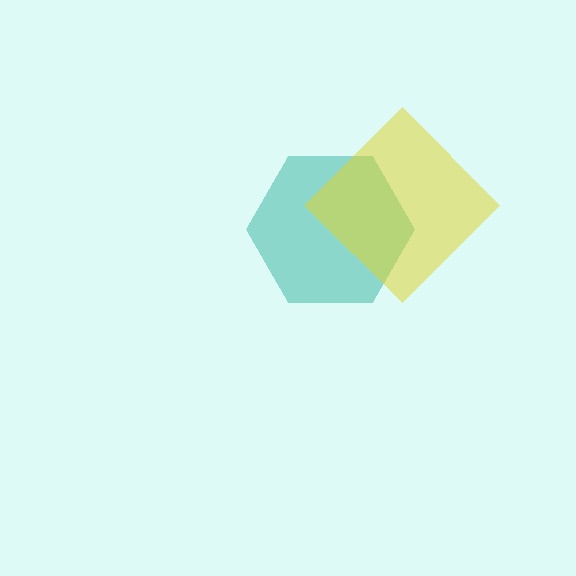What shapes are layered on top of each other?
The layered shapes are: a teal hexagon, a yellow diamond.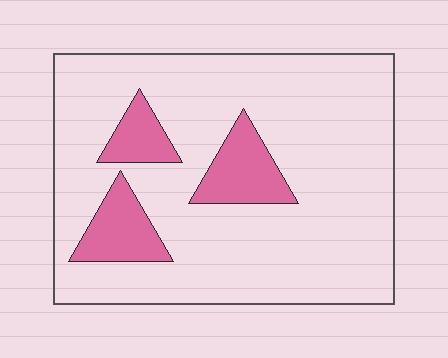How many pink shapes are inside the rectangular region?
3.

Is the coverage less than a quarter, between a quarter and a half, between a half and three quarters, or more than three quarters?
Less than a quarter.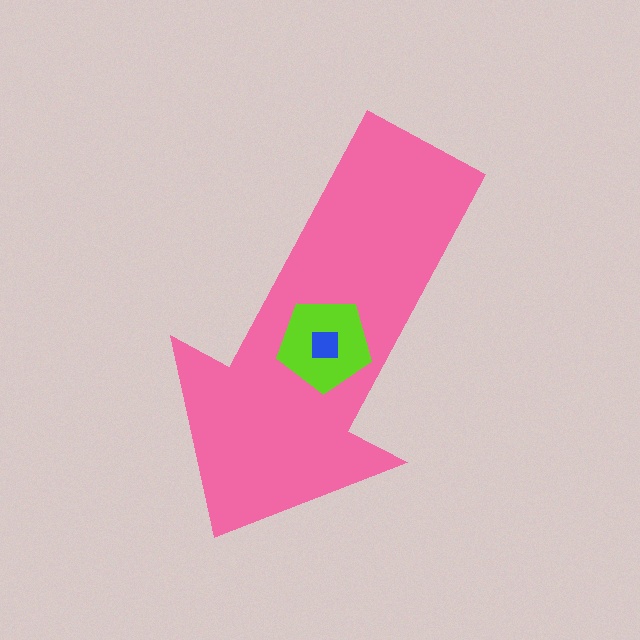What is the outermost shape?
The pink arrow.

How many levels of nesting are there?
3.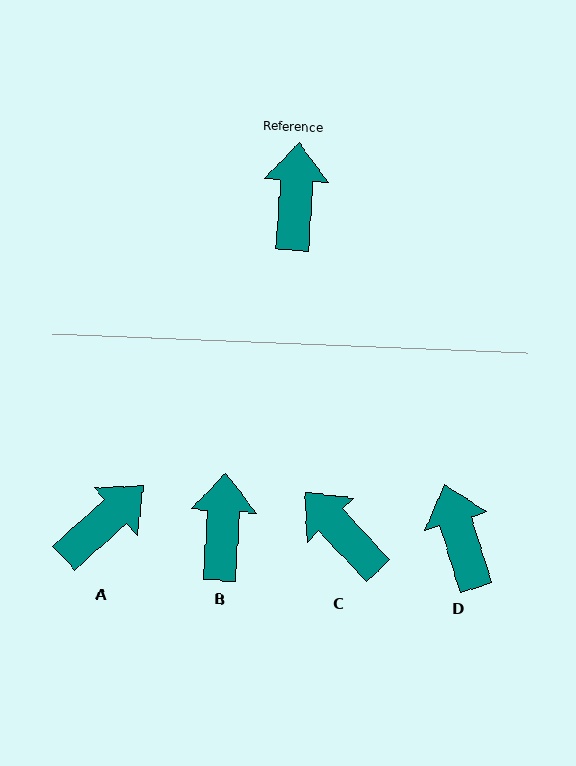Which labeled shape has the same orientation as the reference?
B.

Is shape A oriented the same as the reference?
No, it is off by about 44 degrees.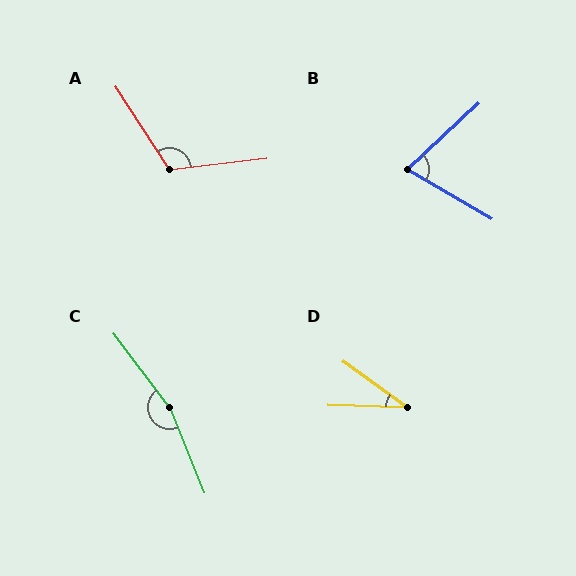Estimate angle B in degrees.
Approximately 73 degrees.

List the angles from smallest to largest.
D (34°), B (73°), A (116°), C (165°).